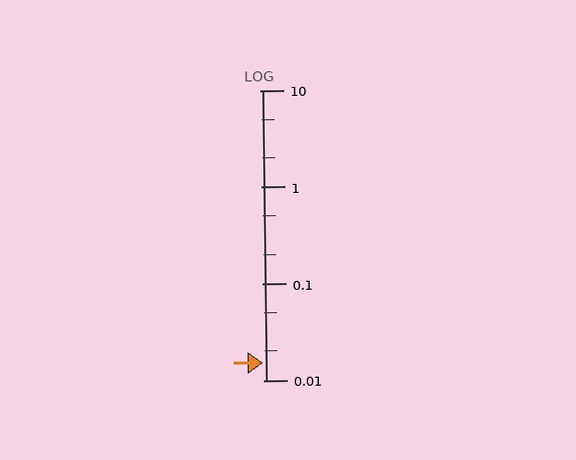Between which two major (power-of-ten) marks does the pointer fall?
The pointer is between 0.01 and 0.1.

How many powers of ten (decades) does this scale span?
The scale spans 3 decades, from 0.01 to 10.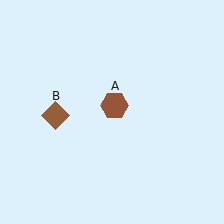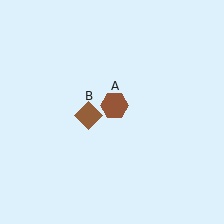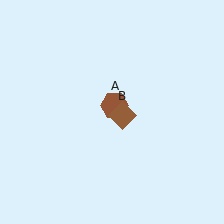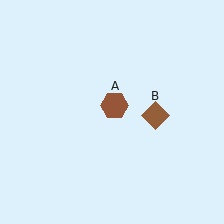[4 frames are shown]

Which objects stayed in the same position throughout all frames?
Brown hexagon (object A) remained stationary.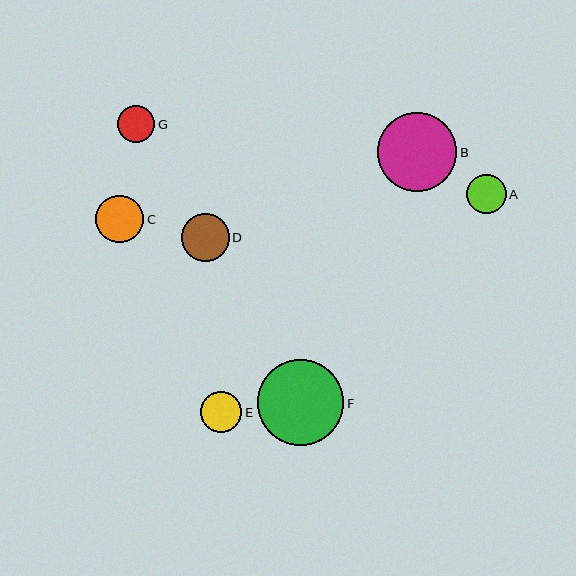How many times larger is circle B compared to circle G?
Circle B is approximately 2.1 times the size of circle G.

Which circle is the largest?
Circle F is the largest with a size of approximately 86 pixels.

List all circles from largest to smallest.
From largest to smallest: F, B, D, C, E, A, G.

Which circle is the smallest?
Circle G is the smallest with a size of approximately 38 pixels.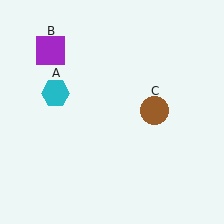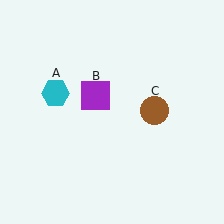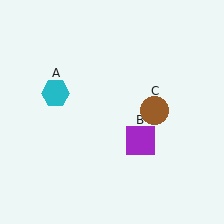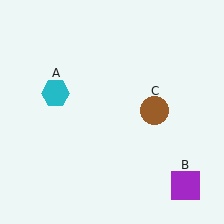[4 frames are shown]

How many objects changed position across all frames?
1 object changed position: purple square (object B).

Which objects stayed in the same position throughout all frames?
Cyan hexagon (object A) and brown circle (object C) remained stationary.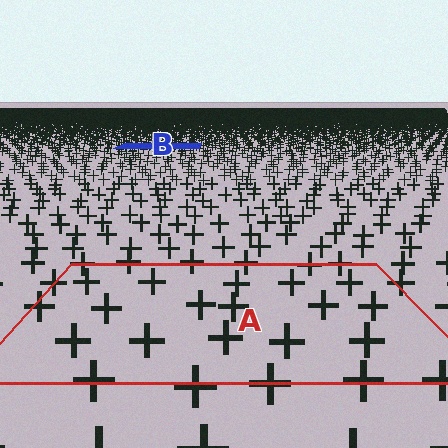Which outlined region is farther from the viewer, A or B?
Region B is farther from the viewer — the texture elements inside it appear smaller and more densely packed.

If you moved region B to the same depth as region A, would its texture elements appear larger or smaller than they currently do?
They would appear larger. At a closer depth, the same texture elements are projected at a bigger on-screen size.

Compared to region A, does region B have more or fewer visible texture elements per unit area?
Region B has more texture elements per unit area — they are packed more densely because it is farther away.